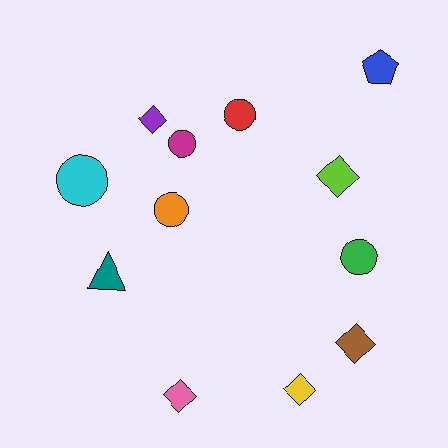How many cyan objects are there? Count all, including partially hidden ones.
There is 1 cyan object.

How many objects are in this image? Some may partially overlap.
There are 12 objects.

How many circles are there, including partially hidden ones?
There are 5 circles.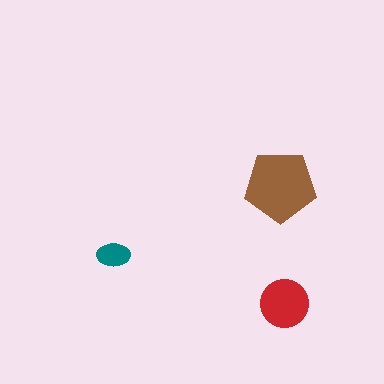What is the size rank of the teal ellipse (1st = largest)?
3rd.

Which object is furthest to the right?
The red circle is rightmost.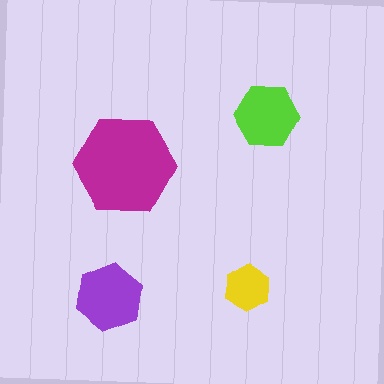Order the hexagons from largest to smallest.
the magenta one, the purple one, the lime one, the yellow one.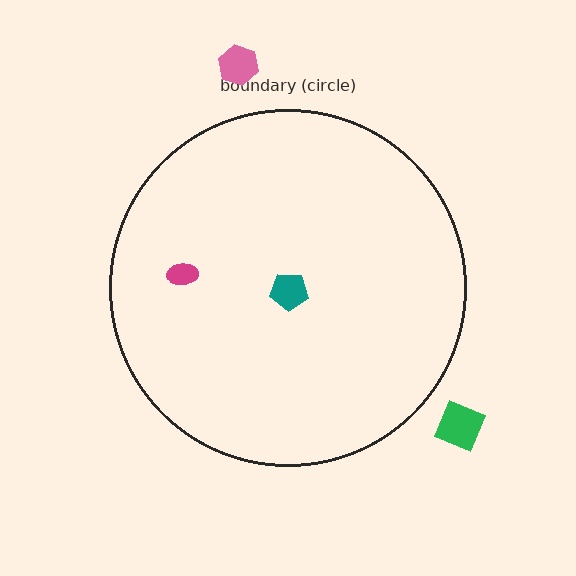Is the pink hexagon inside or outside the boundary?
Outside.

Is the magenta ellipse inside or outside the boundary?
Inside.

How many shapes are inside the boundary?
2 inside, 2 outside.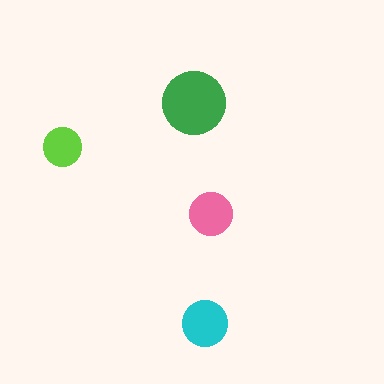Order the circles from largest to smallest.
the green one, the cyan one, the pink one, the lime one.